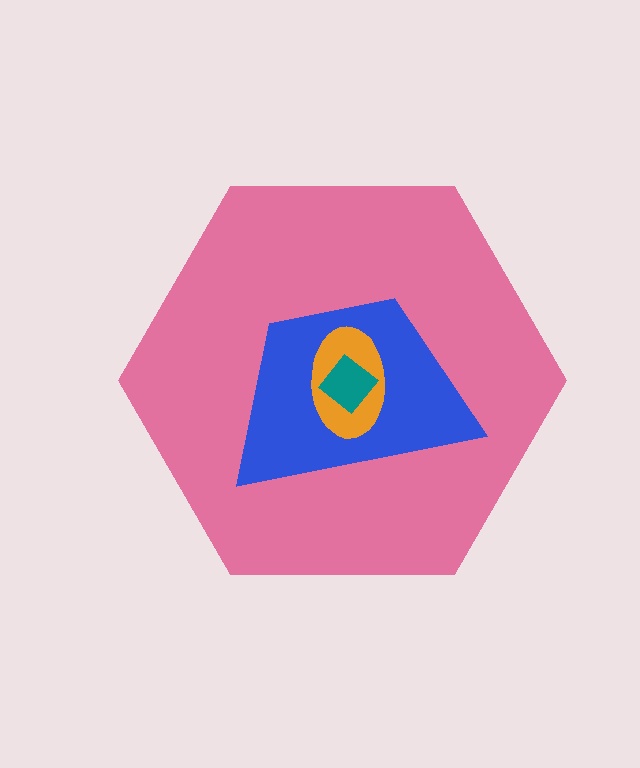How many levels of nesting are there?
4.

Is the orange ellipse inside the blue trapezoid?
Yes.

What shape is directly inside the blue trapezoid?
The orange ellipse.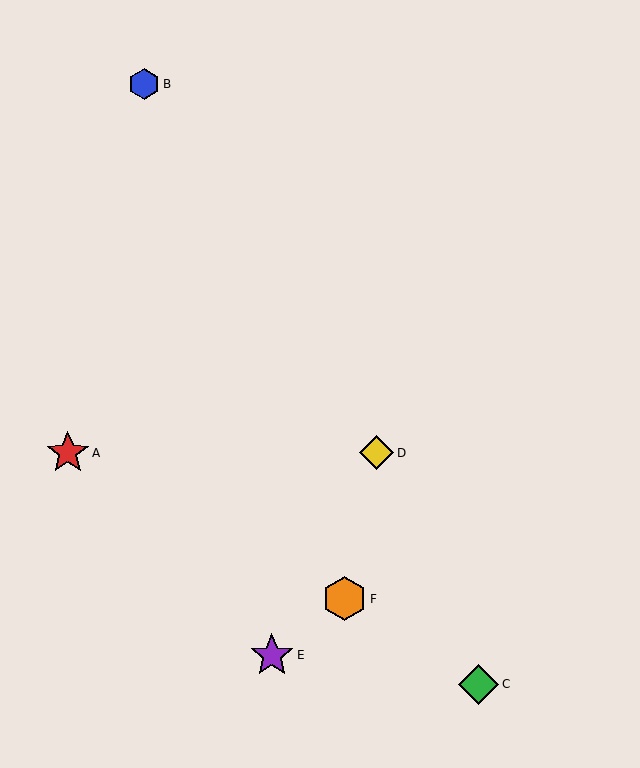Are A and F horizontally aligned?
No, A is at y≈453 and F is at y≈599.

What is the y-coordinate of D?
Object D is at y≈453.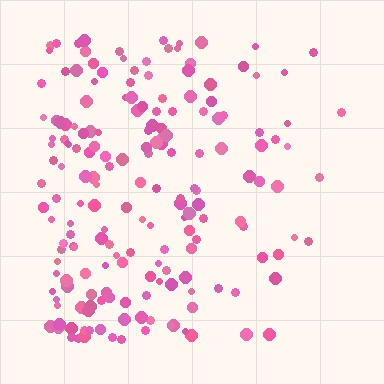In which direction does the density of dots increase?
From right to left, with the left side densest.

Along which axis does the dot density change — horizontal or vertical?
Horizontal.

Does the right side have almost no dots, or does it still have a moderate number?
Still a moderate number, just noticeably fewer than the left.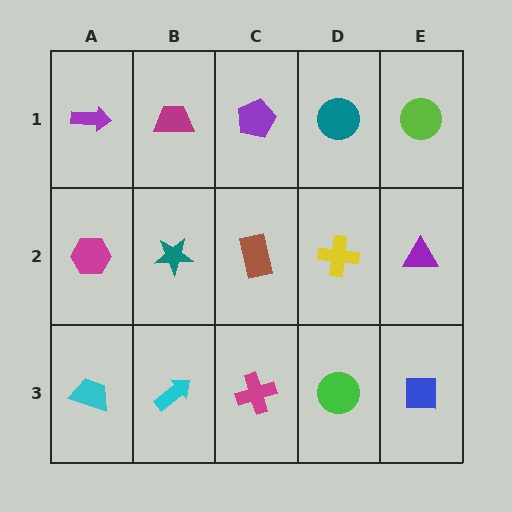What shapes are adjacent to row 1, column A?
A magenta hexagon (row 2, column A), a magenta trapezoid (row 1, column B).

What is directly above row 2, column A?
A purple arrow.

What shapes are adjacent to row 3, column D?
A yellow cross (row 2, column D), a magenta cross (row 3, column C), a blue square (row 3, column E).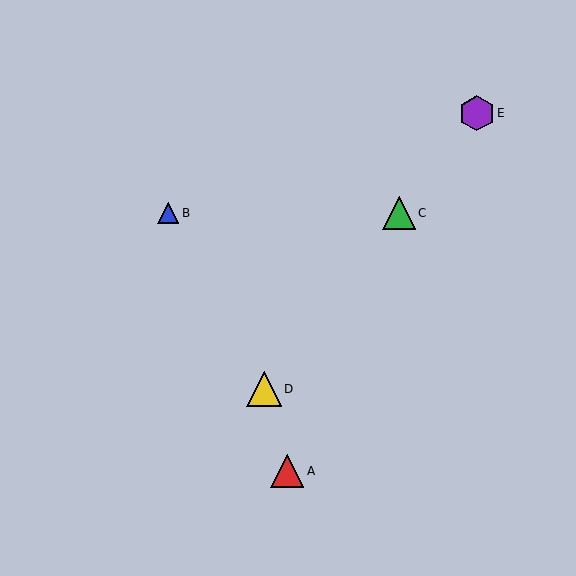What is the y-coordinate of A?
Object A is at y≈471.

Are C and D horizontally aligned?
No, C is at y≈213 and D is at y≈389.